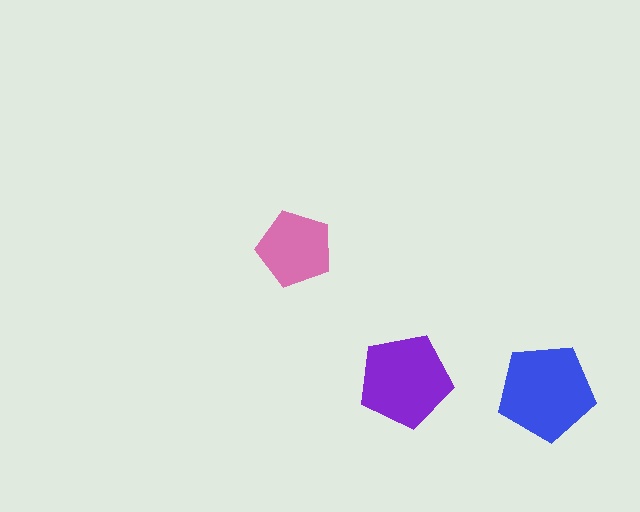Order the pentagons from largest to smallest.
the blue one, the purple one, the pink one.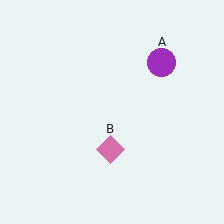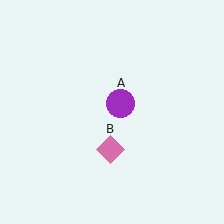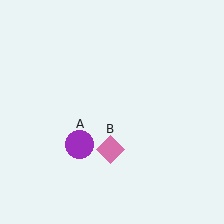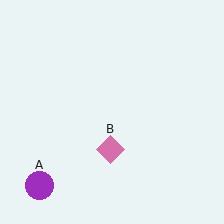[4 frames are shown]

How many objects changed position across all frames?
1 object changed position: purple circle (object A).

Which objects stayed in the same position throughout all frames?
Pink diamond (object B) remained stationary.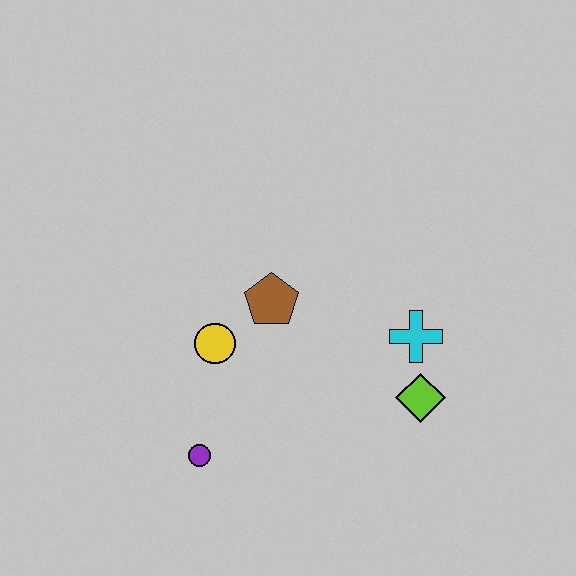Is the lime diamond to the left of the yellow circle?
No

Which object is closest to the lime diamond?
The cyan cross is closest to the lime diamond.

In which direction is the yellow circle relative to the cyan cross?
The yellow circle is to the left of the cyan cross.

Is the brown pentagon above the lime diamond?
Yes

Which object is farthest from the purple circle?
The cyan cross is farthest from the purple circle.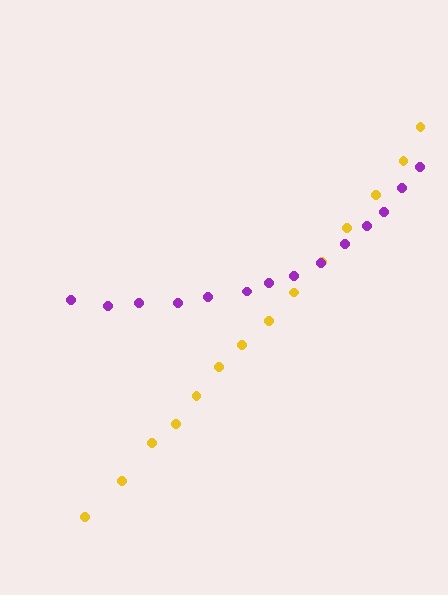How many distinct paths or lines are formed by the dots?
There are 2 distinct paths.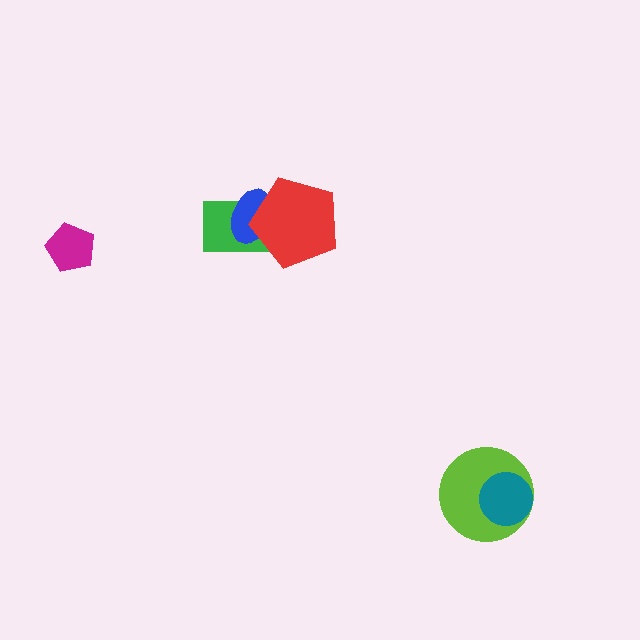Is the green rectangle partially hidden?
Yes, it is partially covered by another shape.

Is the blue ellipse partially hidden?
Yes, it is partially covered by another shape.